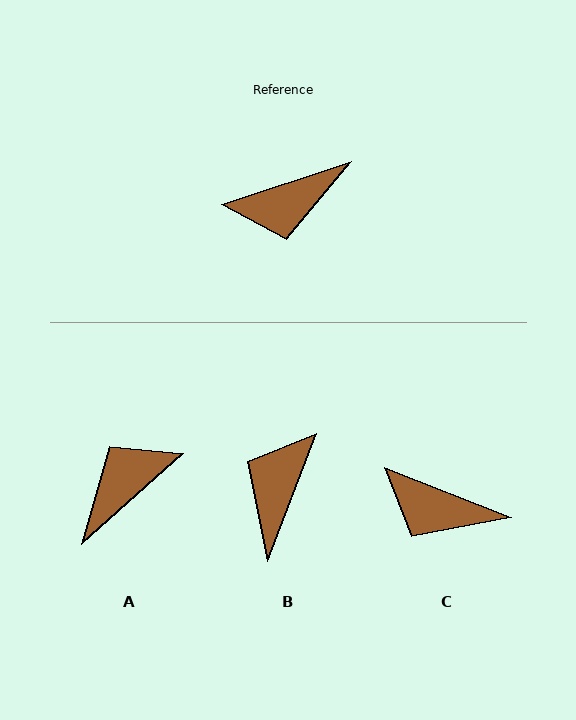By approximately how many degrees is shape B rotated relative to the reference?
Approximately 130 degrees clockwise.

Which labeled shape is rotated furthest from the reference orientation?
A, about 157 degrees away.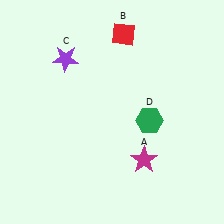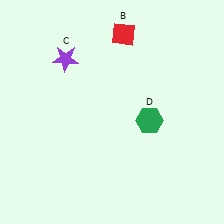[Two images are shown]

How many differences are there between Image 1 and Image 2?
There is 1 difference between the two images.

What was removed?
The magenta star (A) was removed in Image 2.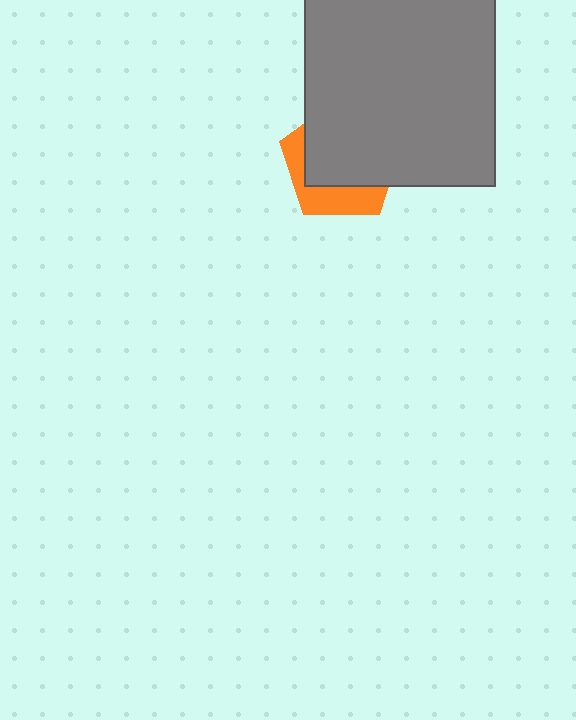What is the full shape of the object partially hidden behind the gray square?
The partially hidden object is an orange pentagon.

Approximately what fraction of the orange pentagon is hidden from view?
Roughly 67% of the orange pentagon is hidden behind the gray square.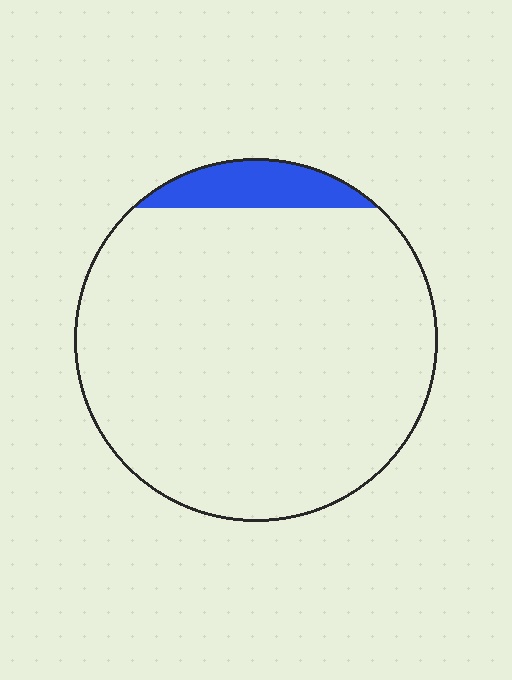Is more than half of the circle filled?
No.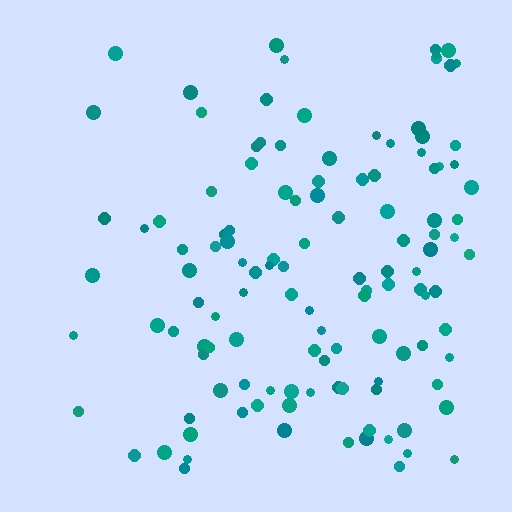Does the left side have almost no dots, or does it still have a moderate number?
Still a moderate number, just noticeably fewer than the right.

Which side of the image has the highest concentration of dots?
The right.